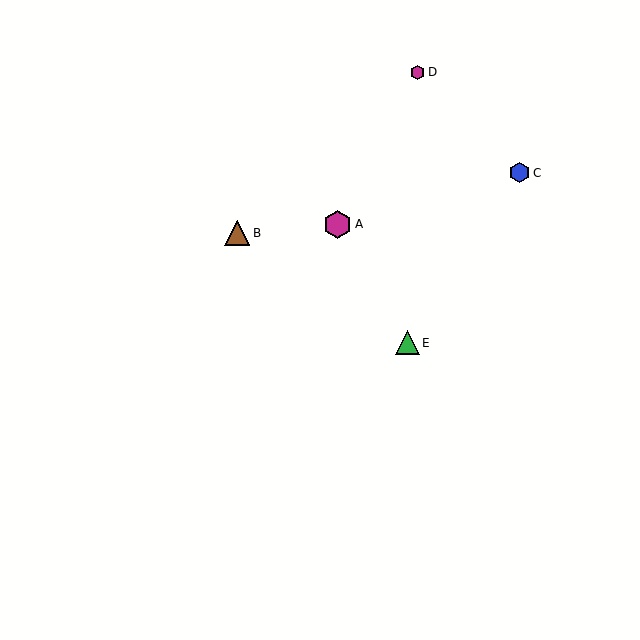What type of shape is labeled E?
Shape E is a green triangle.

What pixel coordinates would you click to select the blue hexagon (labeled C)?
Click at (520, 173) to select the blue hexagon C.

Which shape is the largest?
The magenta hexagon (labeled A) is the largest.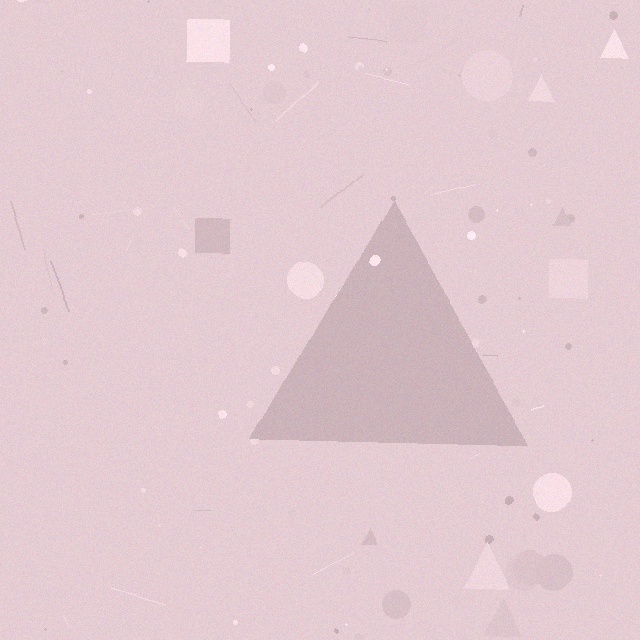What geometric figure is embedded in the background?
A triangle is embedded in the background.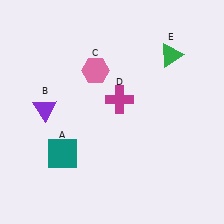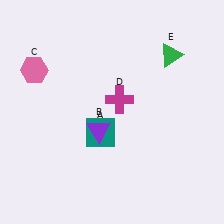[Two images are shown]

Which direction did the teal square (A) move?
The teal square (A) moved right.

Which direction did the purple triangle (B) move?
The purple triangle (B) moved right.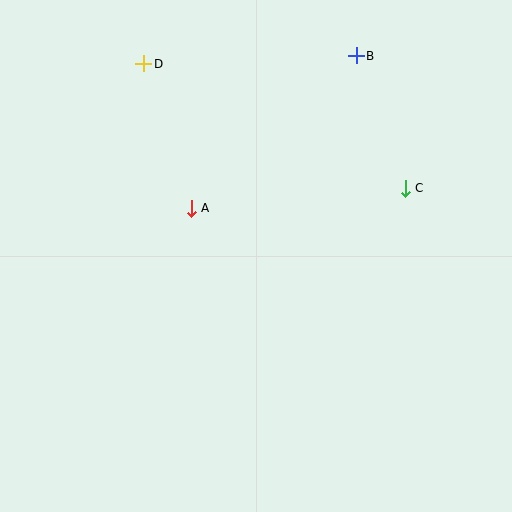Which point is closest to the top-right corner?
Point B is closest to the top-right corner.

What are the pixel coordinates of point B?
Point B is at (356, 56).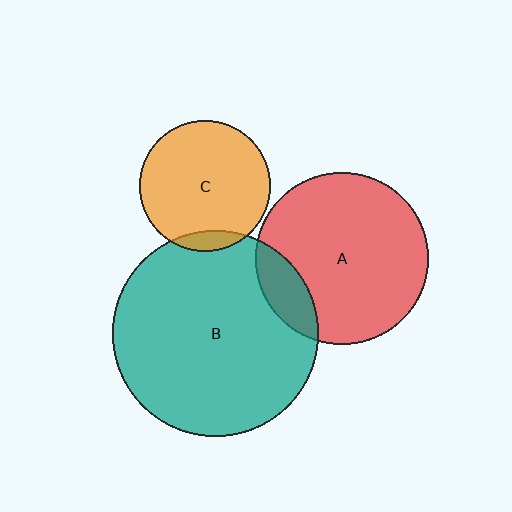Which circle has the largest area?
Circle B (teal).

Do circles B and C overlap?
Yes.